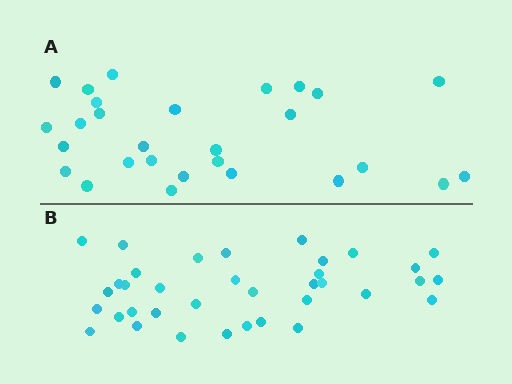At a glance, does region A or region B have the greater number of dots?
Region B (the bottom region) has more dots.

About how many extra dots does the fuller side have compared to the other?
Region B has roughly 8 or so more dots than region A.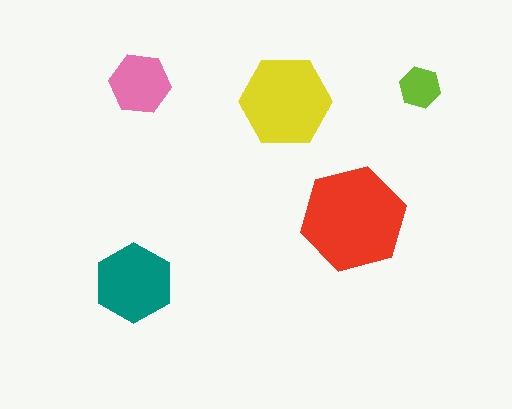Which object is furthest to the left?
The teal hexagon is leftmost.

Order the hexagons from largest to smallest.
the red one, the yellow one, the teal one, the pink one, the lime one.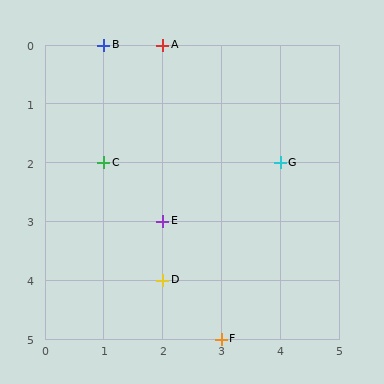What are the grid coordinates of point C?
Point C is at grid coordinates (1, 2).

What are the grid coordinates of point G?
Point G is at grid coordinates (4, 2).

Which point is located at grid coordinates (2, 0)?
Point A is at (2, 0).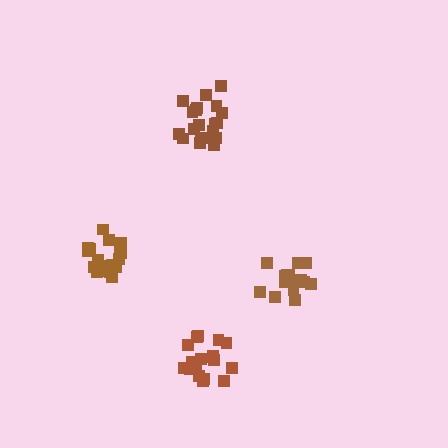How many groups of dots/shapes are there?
There are 4 groups.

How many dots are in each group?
Group 1: 20 dots, Group 2: 19 dots, Group 3: 20 dots, Group 4: 16 dots (75 total).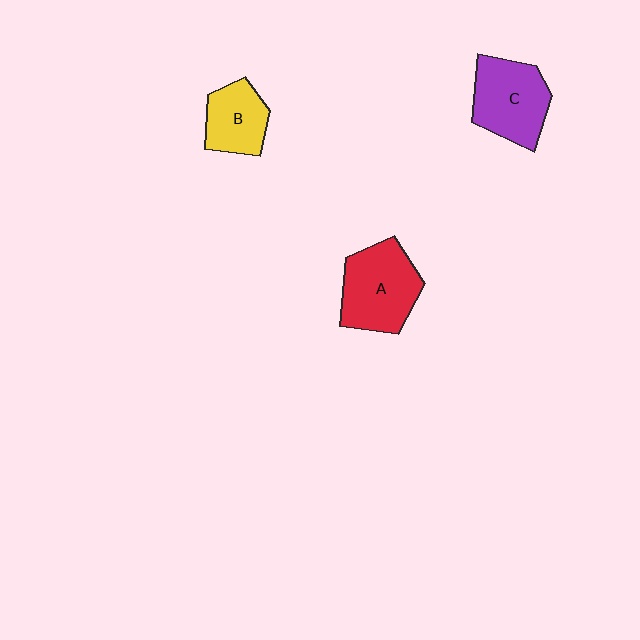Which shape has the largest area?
Shape A (red).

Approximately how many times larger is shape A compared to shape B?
Approximately 1.5 times.